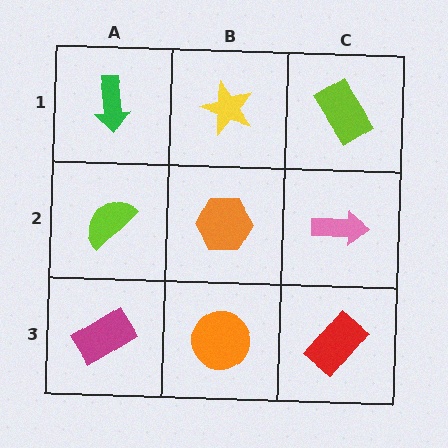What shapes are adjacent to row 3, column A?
A lime semicircle (row 2, column A), an orange circle (row 3, column B).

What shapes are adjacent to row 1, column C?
A pink arrow (row 2, column C), a yellow star (row 1, column B).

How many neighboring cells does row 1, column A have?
2.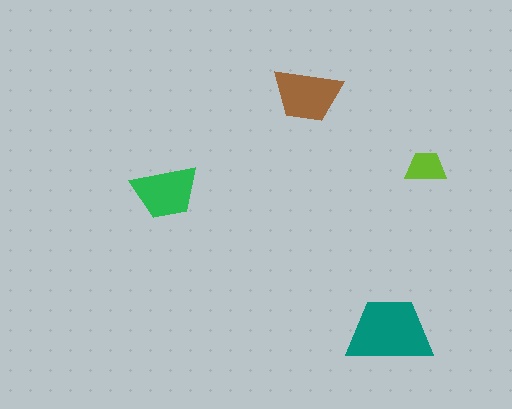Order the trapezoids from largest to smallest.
the teal one, the brown one, the green one, the lime one.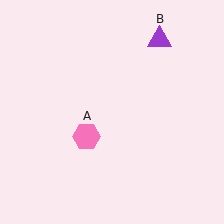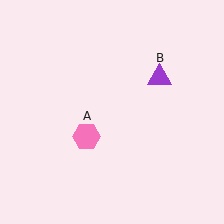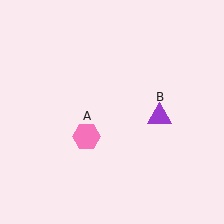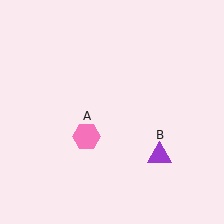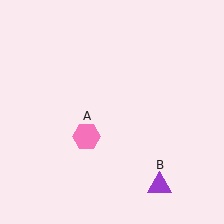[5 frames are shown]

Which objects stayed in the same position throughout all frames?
Pink hexagon (object A) remained stationary.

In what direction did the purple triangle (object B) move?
The purple triangle (object B) moved down.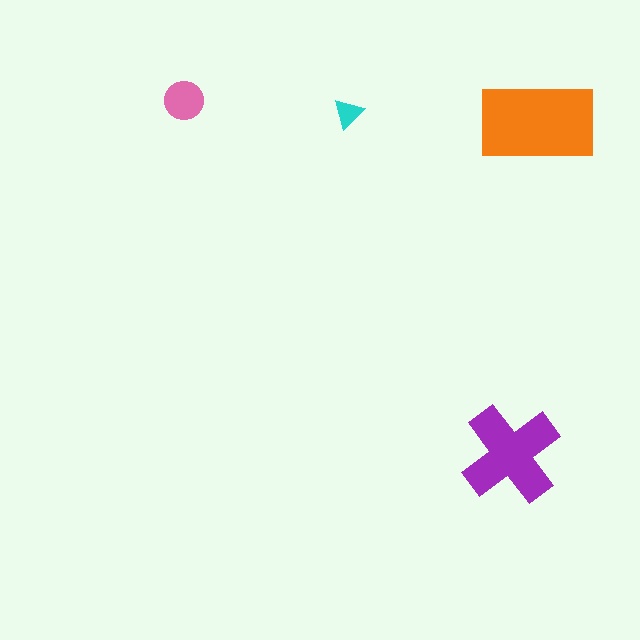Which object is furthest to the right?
The orange rectangle is rightmost.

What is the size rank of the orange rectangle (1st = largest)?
1st.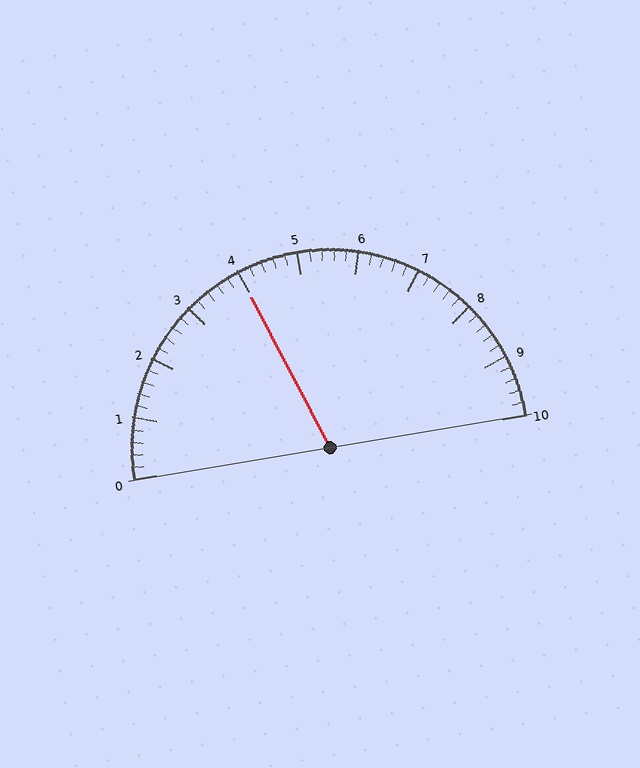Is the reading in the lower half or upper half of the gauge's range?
The reading is in the lower half of the range (0 to 10).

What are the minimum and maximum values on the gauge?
The gauge ranges from 0 to 10.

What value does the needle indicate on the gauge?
The needle indicates approximately 4.0.